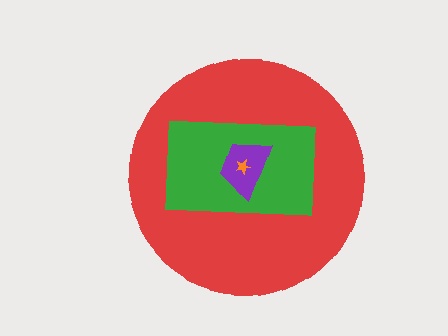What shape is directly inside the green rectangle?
The purple trapezoid.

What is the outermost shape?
The red circle.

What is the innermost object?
The orange star.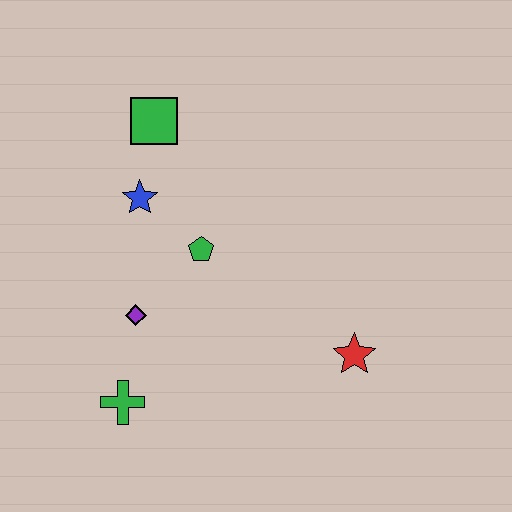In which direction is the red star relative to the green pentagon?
The red star is to the right of the green pentagon.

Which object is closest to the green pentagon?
The blue star is closest to the green pentagon.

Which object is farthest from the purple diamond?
The red star is farthest from the purple diamond.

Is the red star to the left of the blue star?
No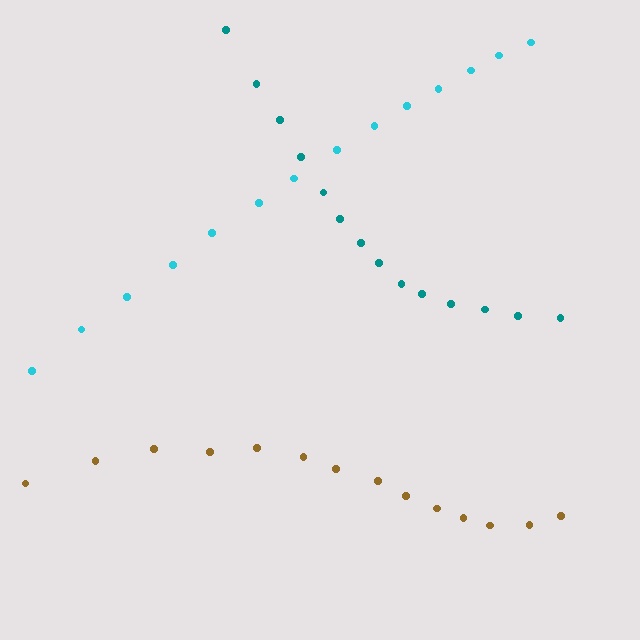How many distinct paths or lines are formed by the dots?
There are 3 distinct paths.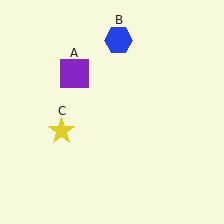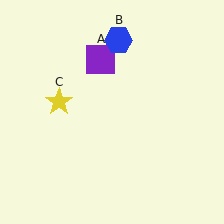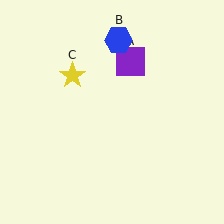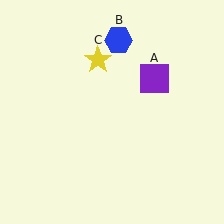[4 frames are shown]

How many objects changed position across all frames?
2 objects changed position: purple square (object A), yellow star (object C).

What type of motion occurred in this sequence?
The purple square (object A), yellow star (object C) rotated clockwise around the center of the scene.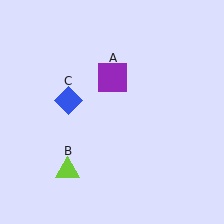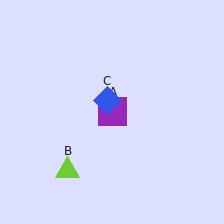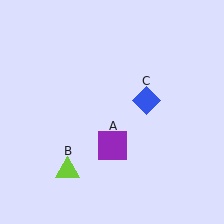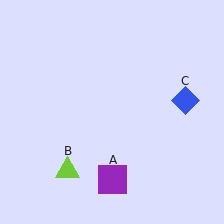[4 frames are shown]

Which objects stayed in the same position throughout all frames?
Lime triangle (object B) remained stationary.